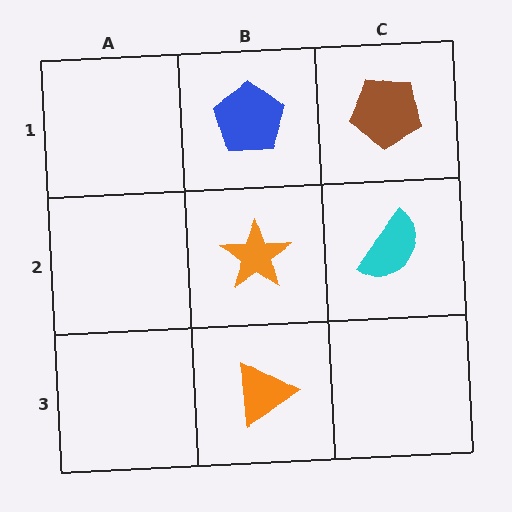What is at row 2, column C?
A cyan semicircle.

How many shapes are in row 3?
1 shape.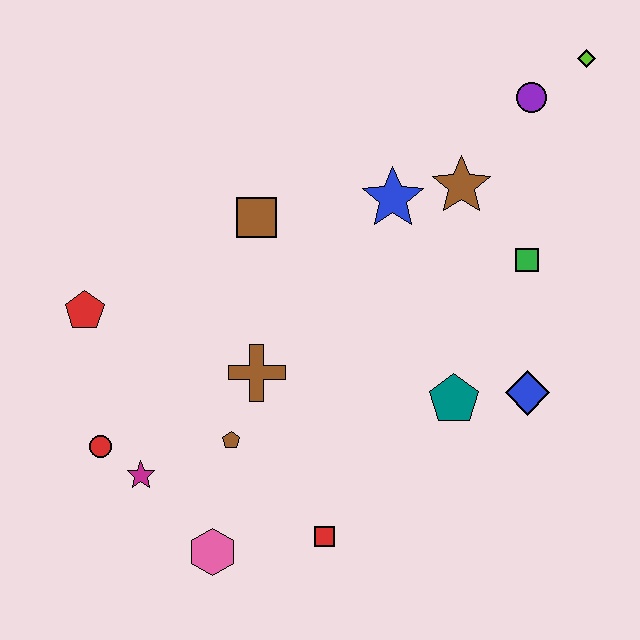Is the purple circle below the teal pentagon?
No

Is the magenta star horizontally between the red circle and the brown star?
Yes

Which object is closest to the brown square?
The blue star is closest to the brown square.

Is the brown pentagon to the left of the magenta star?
No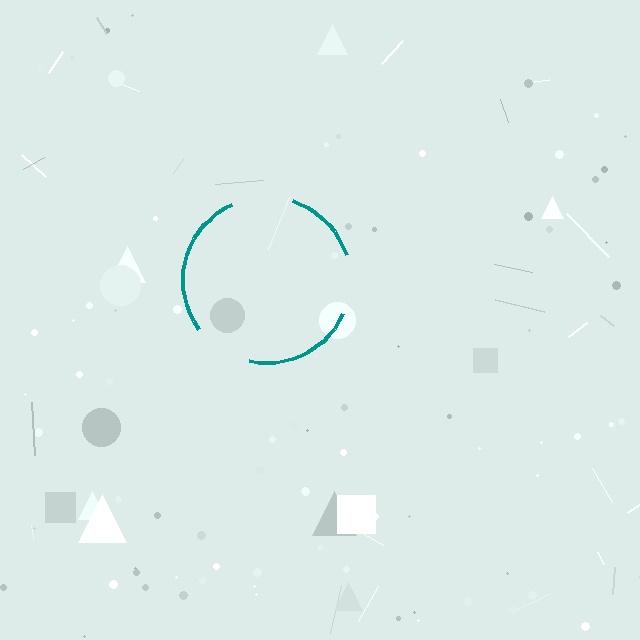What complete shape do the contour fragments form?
The contour fragments form a circle.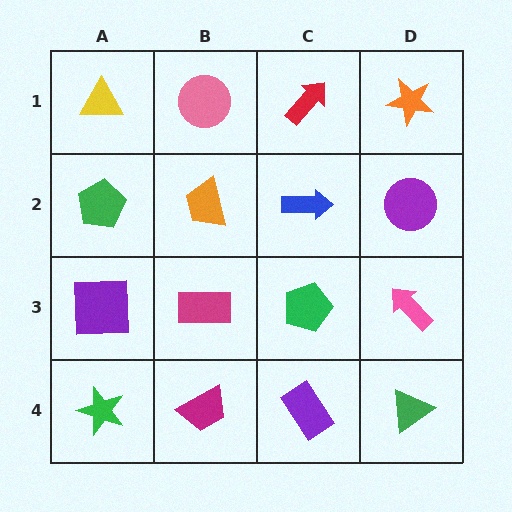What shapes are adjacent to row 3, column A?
A green pentagon (row 2, column A), a green star (row 4, column A), a magenta rectangle (row 3, column B).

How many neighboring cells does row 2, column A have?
3.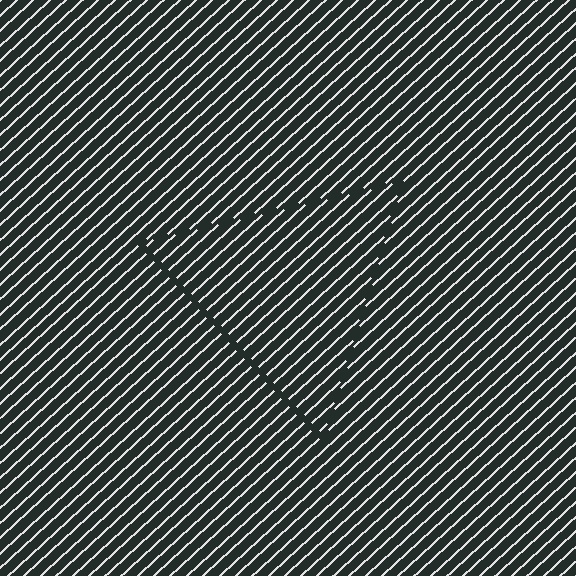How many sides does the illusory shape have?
3 sides — the line-ends trace a triangle.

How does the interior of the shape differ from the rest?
The interior of the shape contains the same grating, shifted by half a period — the contour is defined by the phase discontinuity where line-ends from the inner and outer gratings abut.